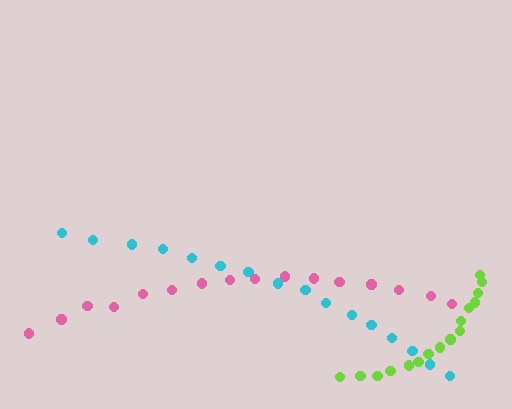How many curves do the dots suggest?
There are 3 distinct paths.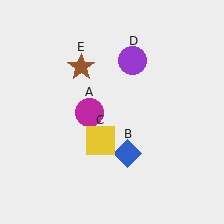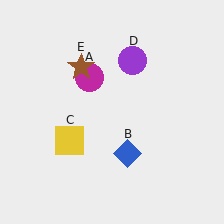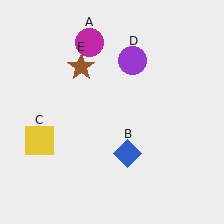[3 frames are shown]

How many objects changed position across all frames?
2 objects changed position: magenta circle (object A), yellow square (object C).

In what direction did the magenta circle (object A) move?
The magenta circle (object A) moved up.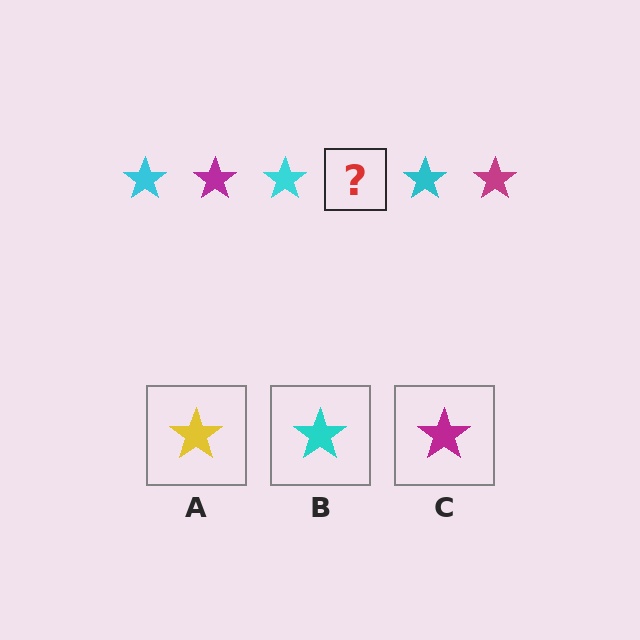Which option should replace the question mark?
Option C.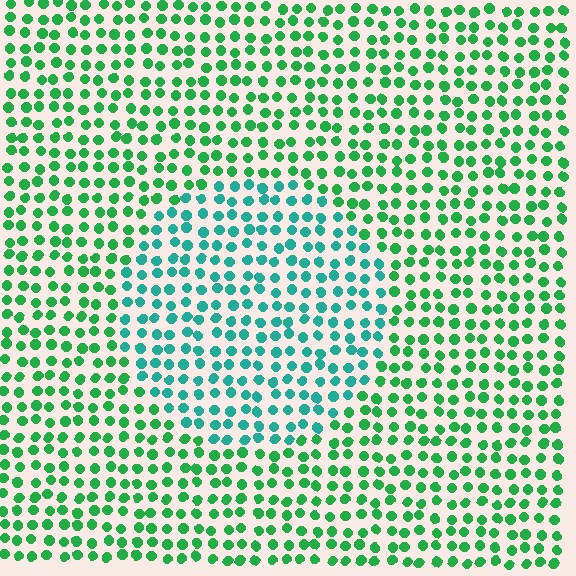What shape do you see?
I see a circle.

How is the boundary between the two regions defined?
The boundary is defined purely by a slight shift in hue (about 35 degrees). Spacing, size, and orientation are identical on both sides.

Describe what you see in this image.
The image is filled with small green elements in a uniform arrangement. A circle-shaped region is visible where the elements are tinted to a slightly different hue, forming a subtle color boundary.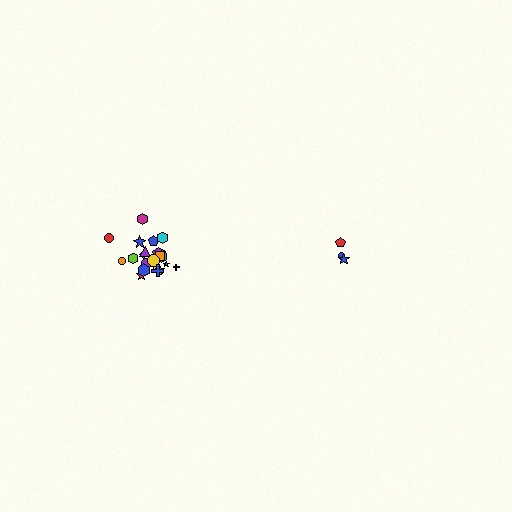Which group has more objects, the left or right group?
The left group.